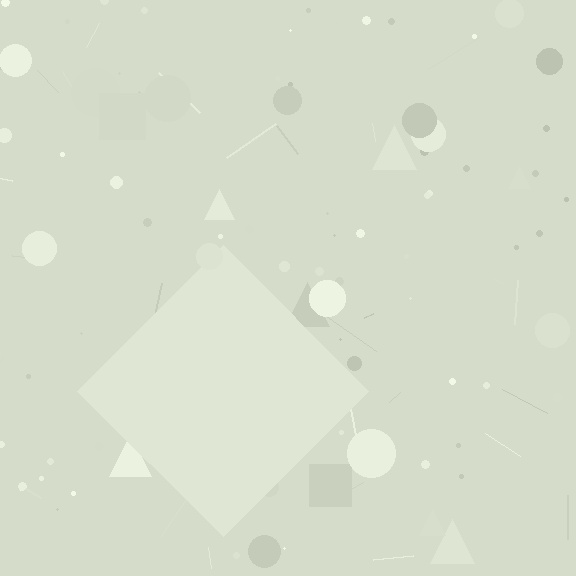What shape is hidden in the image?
A diamond is hidden in the image.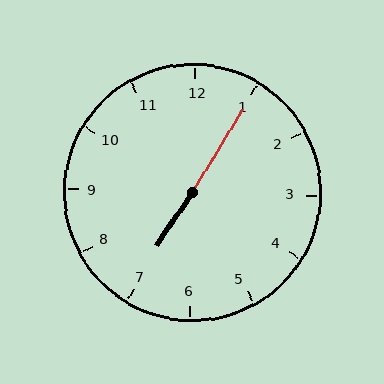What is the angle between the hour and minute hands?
Approximately 178 degrees.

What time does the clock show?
7:05.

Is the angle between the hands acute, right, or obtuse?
It is obtuse.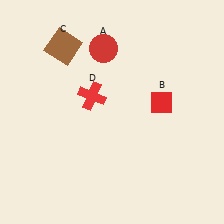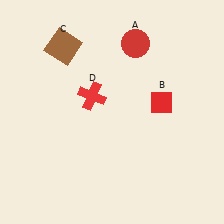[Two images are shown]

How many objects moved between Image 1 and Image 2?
1 object moved between the two images.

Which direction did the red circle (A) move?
The red circle (A) moved right.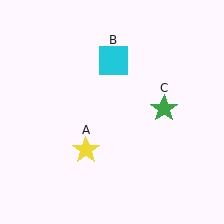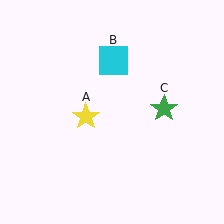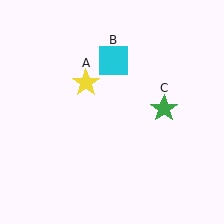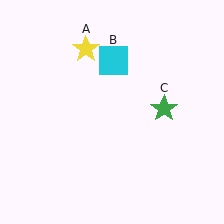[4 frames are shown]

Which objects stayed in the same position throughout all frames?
Cyan square (object B) and green star (object C) remained stationary.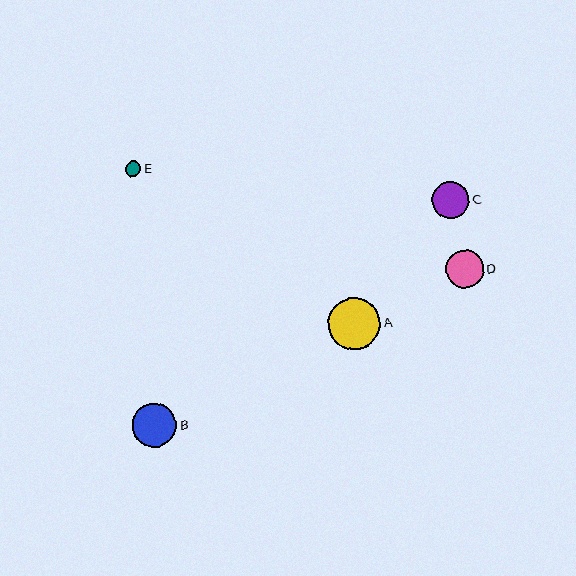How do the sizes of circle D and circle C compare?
Circle D and circle C are approximately the same size.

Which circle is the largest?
Circle A is the largest with a size of approximately 52 pixels.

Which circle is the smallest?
Circle E is the smallest with a size of approximately 15 pixels.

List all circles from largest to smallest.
From largest to smallest: A, B, D, C, E.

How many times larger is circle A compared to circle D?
Circle A is approximately 1.4 times the size of circle D.